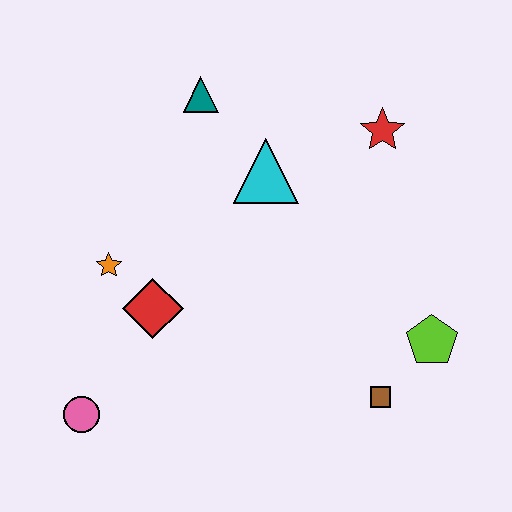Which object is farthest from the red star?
The pink circle is farthest from the red star.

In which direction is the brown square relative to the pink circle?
The brown square is to the right of the pink circle.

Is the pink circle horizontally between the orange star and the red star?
No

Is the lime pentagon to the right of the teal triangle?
Yes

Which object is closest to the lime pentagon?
The brown square is closest to the lime pentagon.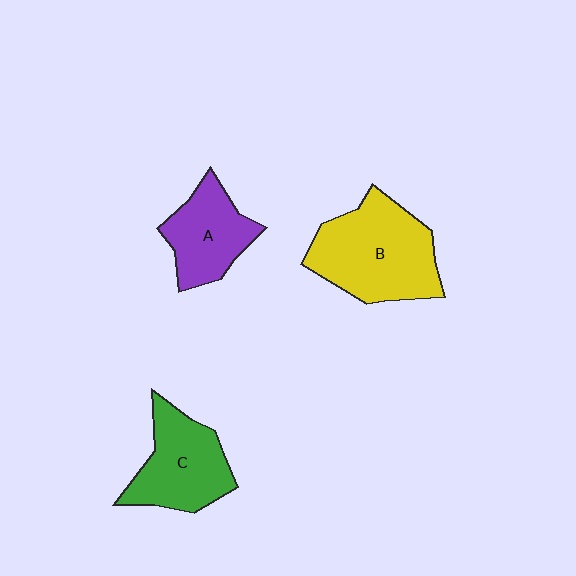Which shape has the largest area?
Shape B (yellow).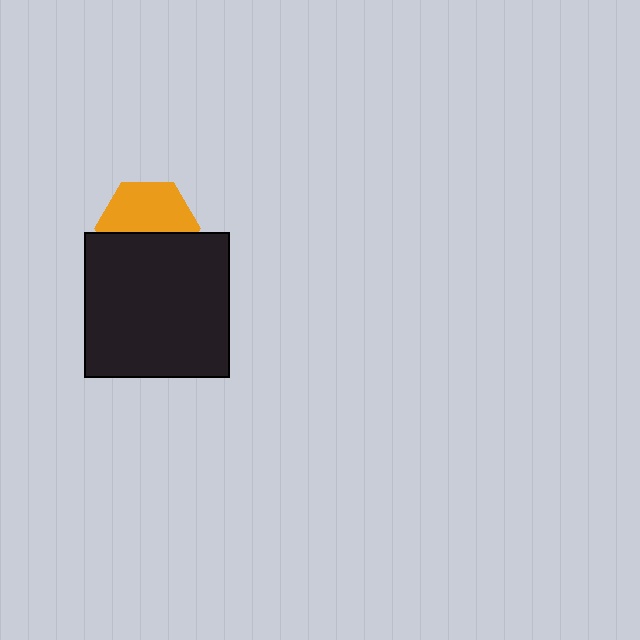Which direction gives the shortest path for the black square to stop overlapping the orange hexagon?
Moving down gives the shortest separation.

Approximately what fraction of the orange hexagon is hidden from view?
Roughly 46% of the orange hexagon is hidden behind the black square.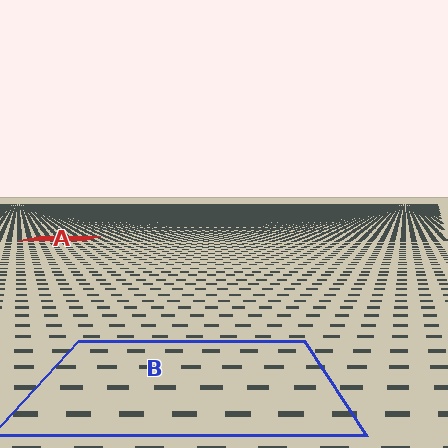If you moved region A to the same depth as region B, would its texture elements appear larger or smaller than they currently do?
They would appear larger. At a closer depth, the same texture elements are projected at a bigger on-screen size.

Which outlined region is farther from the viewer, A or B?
Region A is farther from the viewer — the texture elements inside it appear smaller and more densely packed.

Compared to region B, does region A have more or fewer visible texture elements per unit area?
Region A has more texture elements per unit area — they are packed more densely because it is farther away.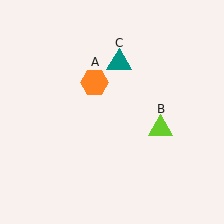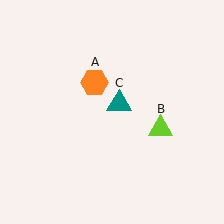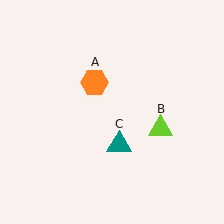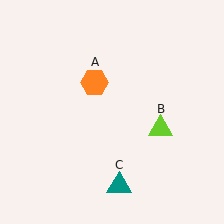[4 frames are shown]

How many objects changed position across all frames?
1 object changed position: teal triangle (object C).